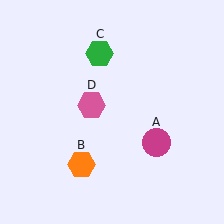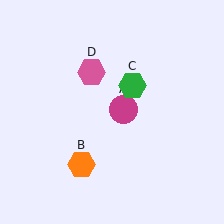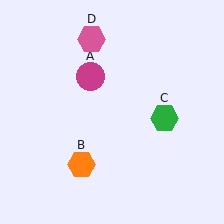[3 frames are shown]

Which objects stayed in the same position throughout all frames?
Orange hexagon (object B) remained stationary.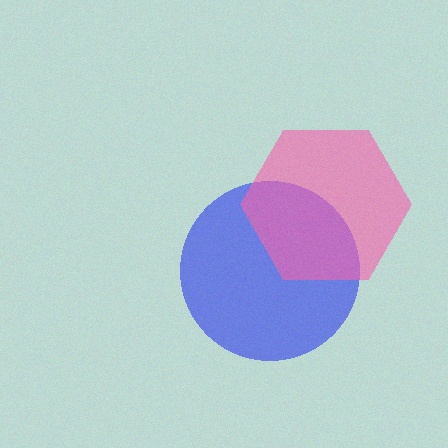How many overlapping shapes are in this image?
There are 2 overlapping shapes in the image.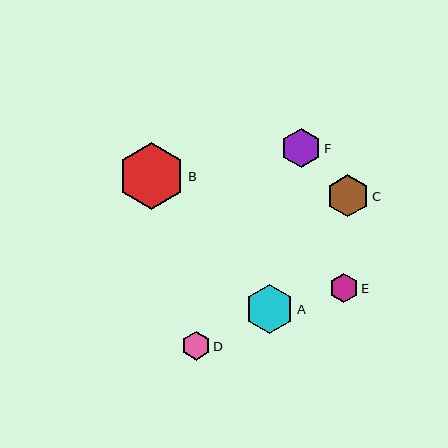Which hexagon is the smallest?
Hexagon D is the smallest with a size of approximately 29 pixels.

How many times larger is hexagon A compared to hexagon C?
Hexagon A is approximately 1.1 times the size of hexagon C.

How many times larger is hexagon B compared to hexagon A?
Hexagon B is approximately 1.4 times the size of hexagon A.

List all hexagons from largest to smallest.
From largest to smallest: B, A, C, F, E, D.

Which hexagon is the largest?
Hexagon B is the largest with a size of approximately 67 pixels.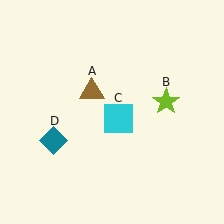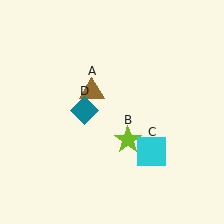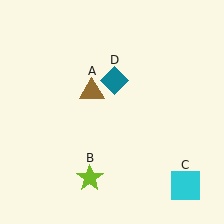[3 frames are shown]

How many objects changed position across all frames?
3 objects changed position: lime star (object B), cyan square (object C), teal diamond (object D).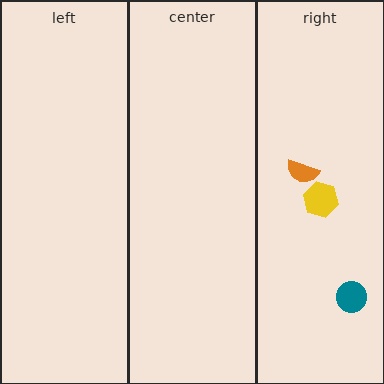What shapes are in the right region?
The orange semicircle, the teal circle, the yellow hexagon.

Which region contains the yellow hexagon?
The right region.